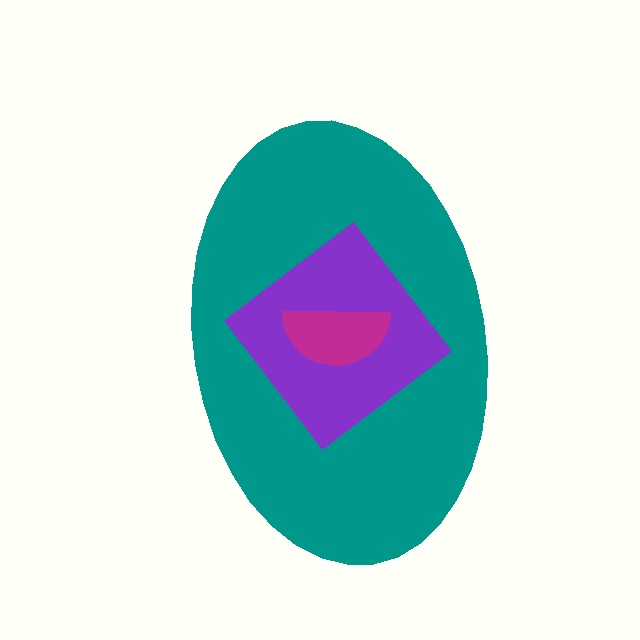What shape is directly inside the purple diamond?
The magenta semicircle.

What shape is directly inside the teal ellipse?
The purple diamond.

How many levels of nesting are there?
3.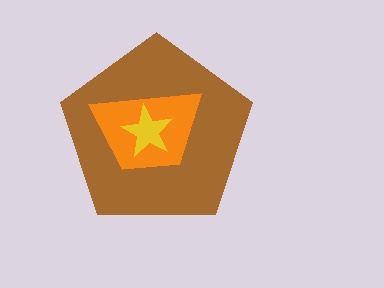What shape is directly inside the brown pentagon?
The orange trapezoid.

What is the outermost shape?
The brown pentagon.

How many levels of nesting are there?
3.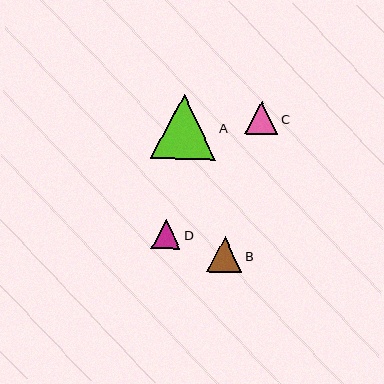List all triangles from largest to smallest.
From largest to smallest: A, B, C, D.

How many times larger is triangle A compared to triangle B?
Triangle A is approximately 1.8 times the size of triangle B.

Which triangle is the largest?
Triangle A is the largest with a size of approximately 64 pixels.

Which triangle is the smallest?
Triangle D is the smallest with a size of approximately 29 pixels.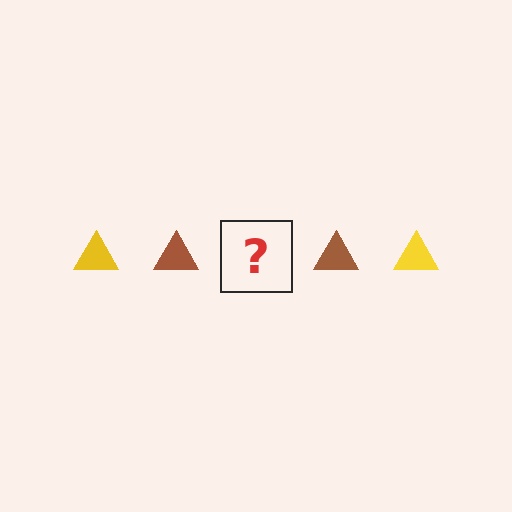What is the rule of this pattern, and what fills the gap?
The rule is that the pattern cycles through yellow, brown triangles. The gap should be filled with a yellow triangle.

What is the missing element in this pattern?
The missing element is a yellow triangle.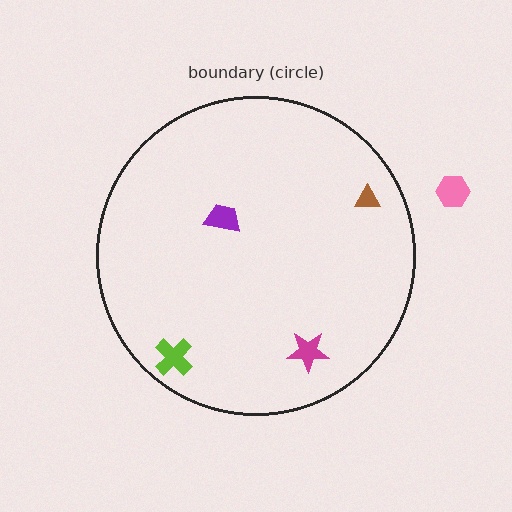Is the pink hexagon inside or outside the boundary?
Outside.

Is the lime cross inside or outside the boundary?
Inside.